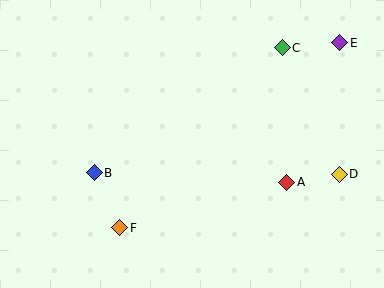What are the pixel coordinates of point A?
Point A is at (287, 182).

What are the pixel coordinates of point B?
Point B is at (94, 173).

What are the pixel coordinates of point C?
Point C is at (282, 48).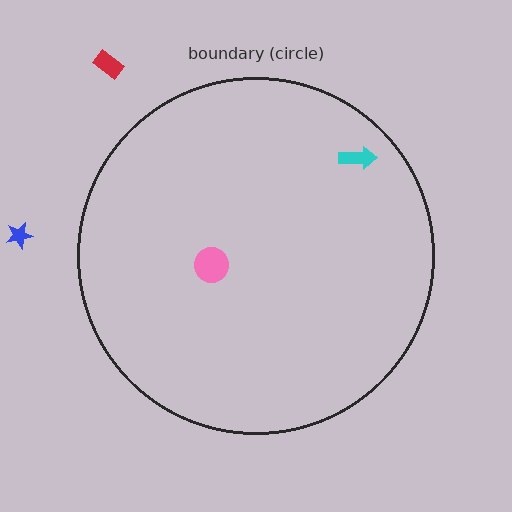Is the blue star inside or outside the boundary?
Outside.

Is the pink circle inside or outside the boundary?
Inside.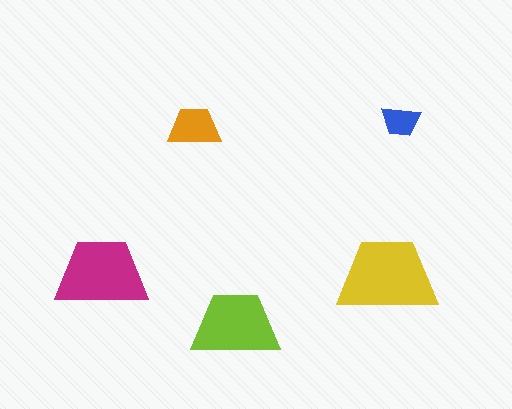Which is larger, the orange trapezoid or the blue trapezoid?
The orange one.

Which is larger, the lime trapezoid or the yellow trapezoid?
The yellow one.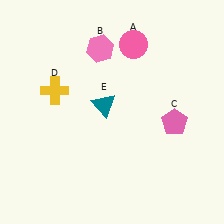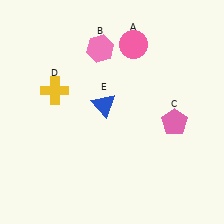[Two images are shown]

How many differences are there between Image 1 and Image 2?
There is 1 difference between the two images.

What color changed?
The triangle (E) changed from teal in Image 1 to blue in Image 2.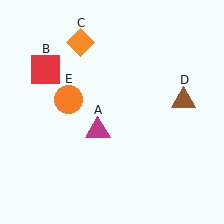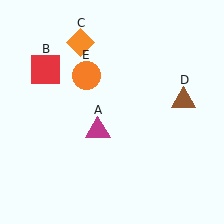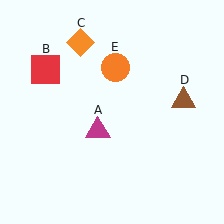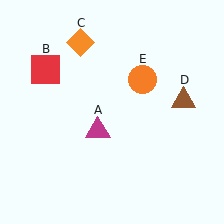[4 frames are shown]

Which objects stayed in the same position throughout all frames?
Magenta triangle (object A) and red square (object B) and orange diamond (object C) and brown triangle (object D) remained stationary.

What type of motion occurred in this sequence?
The orange circle (object E) rotated clockwise around the center of the scene.